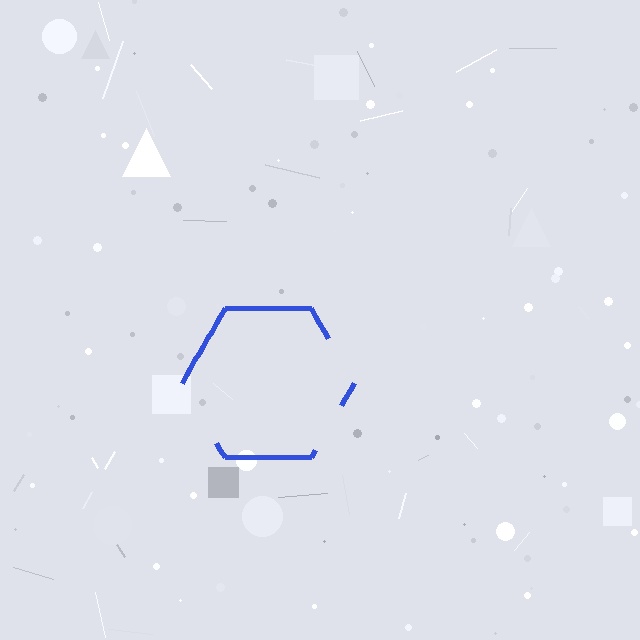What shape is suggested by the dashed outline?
The dashed outline suggests a hexagon.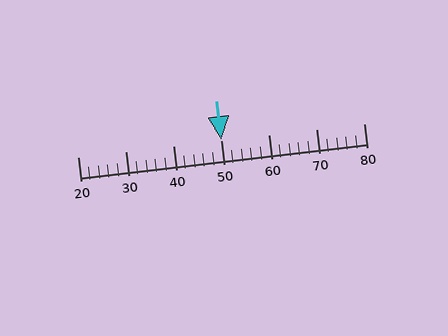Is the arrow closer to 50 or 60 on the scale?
The arrow is closer to 50.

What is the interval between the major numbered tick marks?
The major tick marks are spaced 10 units apart.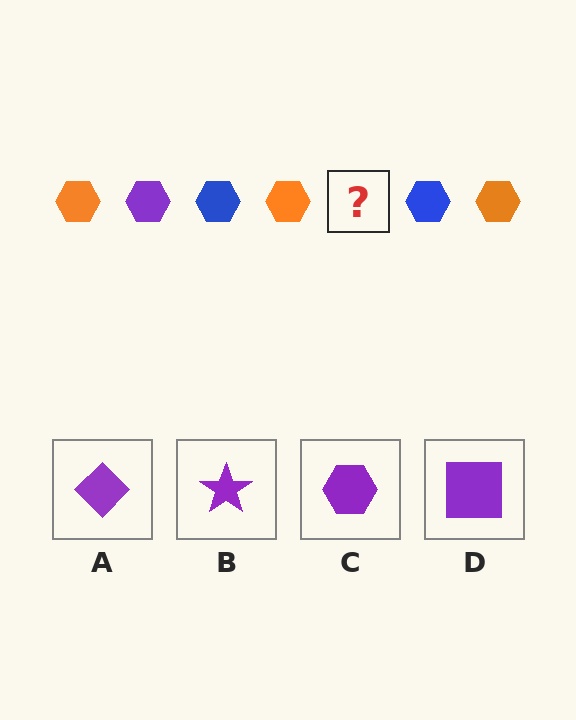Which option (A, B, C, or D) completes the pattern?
C.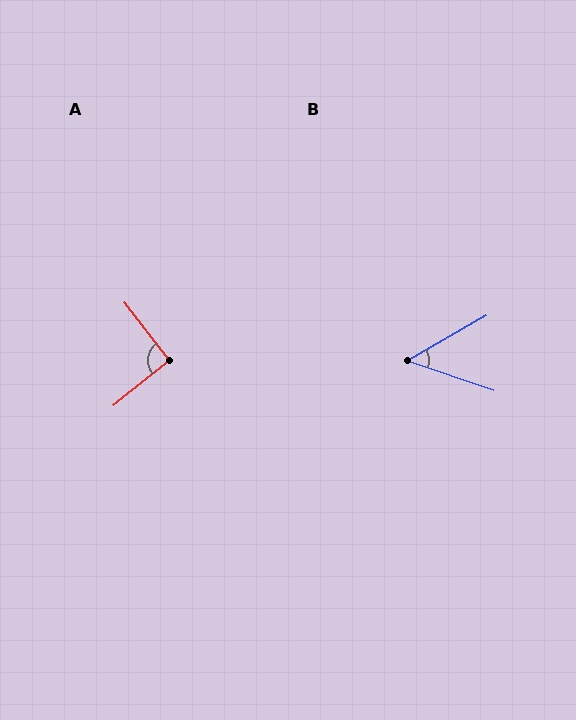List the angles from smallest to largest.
B (48°), A (91°).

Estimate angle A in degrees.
Approximately 91 degrees.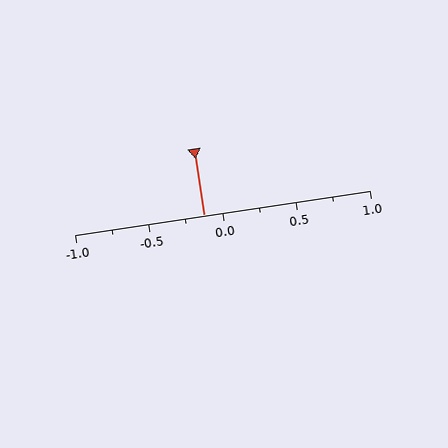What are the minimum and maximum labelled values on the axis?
The axis runs from -1.0 to 1.0.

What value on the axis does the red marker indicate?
The marker indicates approximately -0.12.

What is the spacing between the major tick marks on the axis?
The major ticks are spaced 0.5 apart.